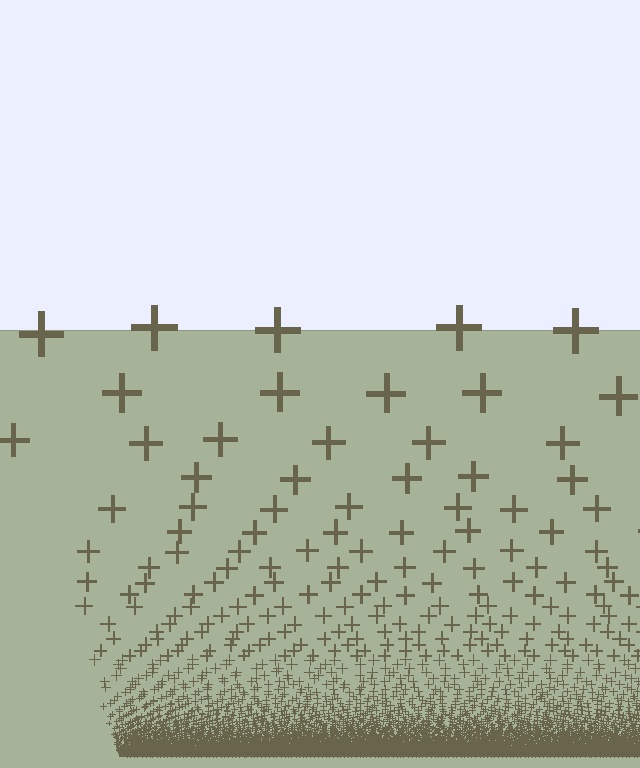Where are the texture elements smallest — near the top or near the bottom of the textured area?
Near the bottom.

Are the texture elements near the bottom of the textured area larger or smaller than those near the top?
Smaller. The gradient is inverted — elements near the bottom are smaller and denser.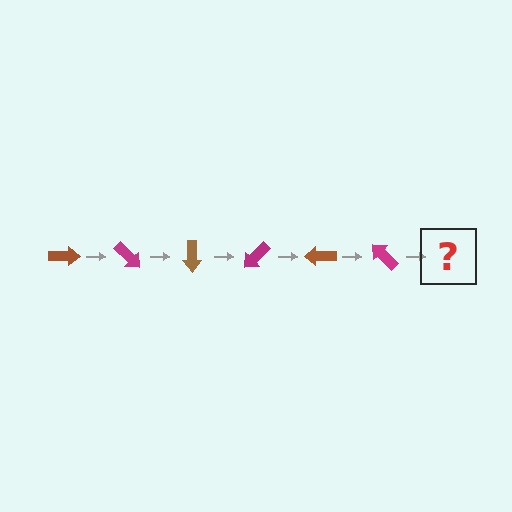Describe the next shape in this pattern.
It should be a brown arrow, rotated 270 degrees from the start.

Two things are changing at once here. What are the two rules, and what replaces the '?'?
The two rules are that it rotates 45 degrees each step and the color cycles through brown and magenta. The '?' should be a brown arrow, rotated 270 degrees from the start.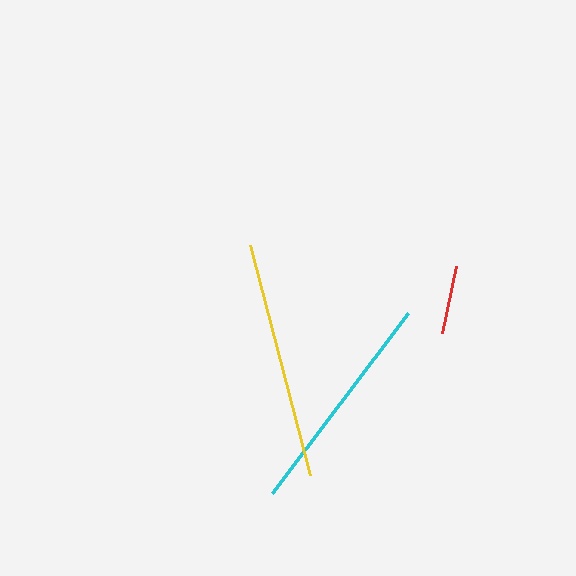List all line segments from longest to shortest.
From longest to shortest: yellow, cyan, red.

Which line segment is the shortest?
The red line is the shortest at approximately 69 pixels.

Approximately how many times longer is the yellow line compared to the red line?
The yellow line is approximately 3.5 times the length of the red line.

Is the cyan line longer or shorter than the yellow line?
The yellow line is longer than the cyan line.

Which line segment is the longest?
The yellow line is the longest at approximately 238 pixels.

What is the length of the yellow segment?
The yellow segment is approximately 238 pixels long.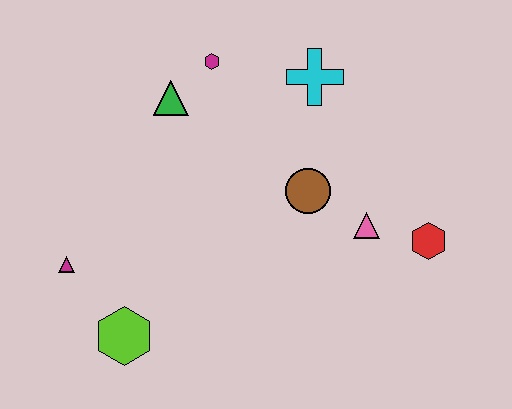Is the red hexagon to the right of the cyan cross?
Yes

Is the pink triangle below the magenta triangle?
No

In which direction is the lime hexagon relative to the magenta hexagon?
The lime hexagon is below the magenta hexagon.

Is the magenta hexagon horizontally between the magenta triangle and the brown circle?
Yes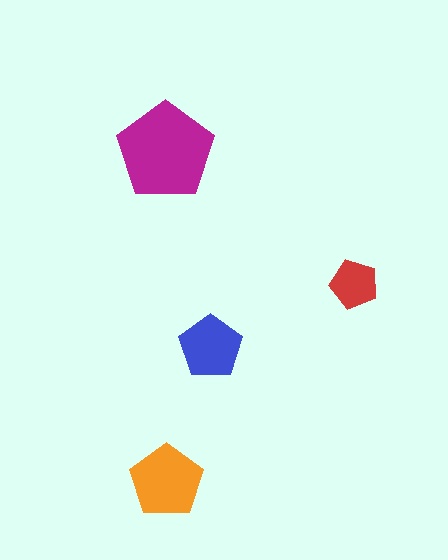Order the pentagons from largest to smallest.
the magenta one, the orange one, the blue one, the red one.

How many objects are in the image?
There are 4 objects in the image.